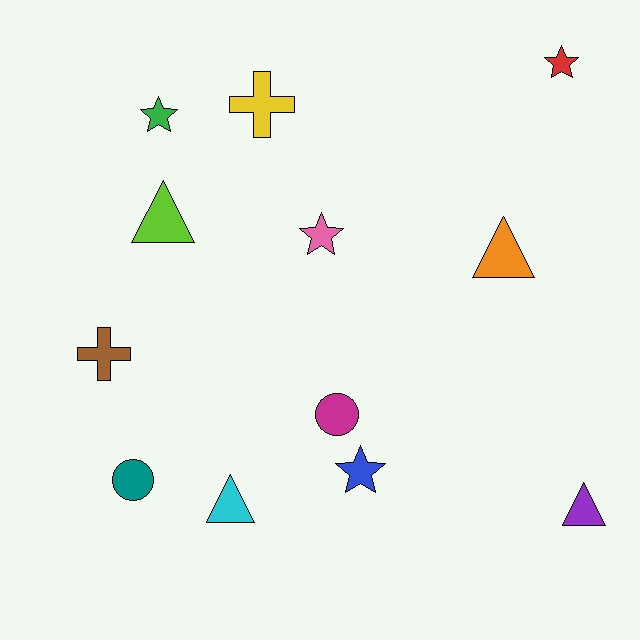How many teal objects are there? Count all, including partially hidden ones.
There is 1 teal object.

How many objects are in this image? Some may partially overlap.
There are 12 objects.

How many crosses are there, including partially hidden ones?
There are 2 crosses.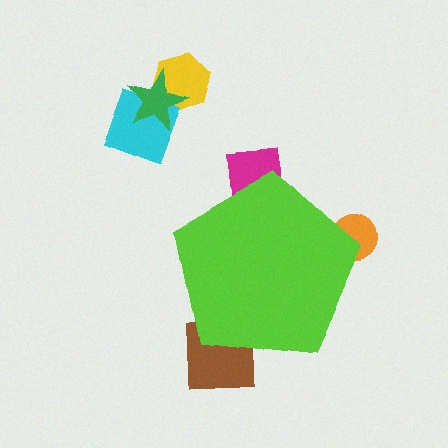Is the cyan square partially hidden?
No, the cyan square is fully visible.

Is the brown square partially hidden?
Yes, the brown square is partially hidden behind the lime pentagon.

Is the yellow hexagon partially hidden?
No, the yellow hexagon is fully visible.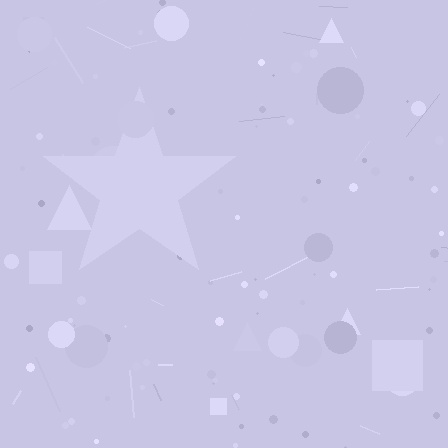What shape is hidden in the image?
A star is hidden in the image.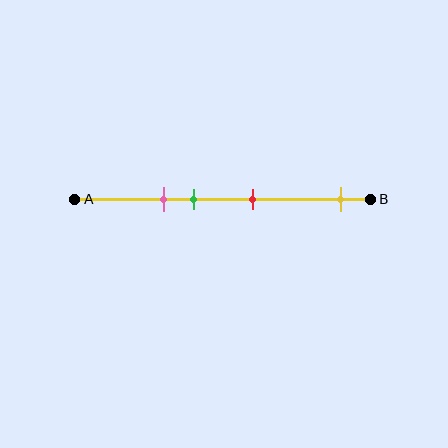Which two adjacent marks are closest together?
The pink and green marks are the closest adjacent pair.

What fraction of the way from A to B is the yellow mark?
The yellow mark is approximately 90% (0.9) of the way from A to B.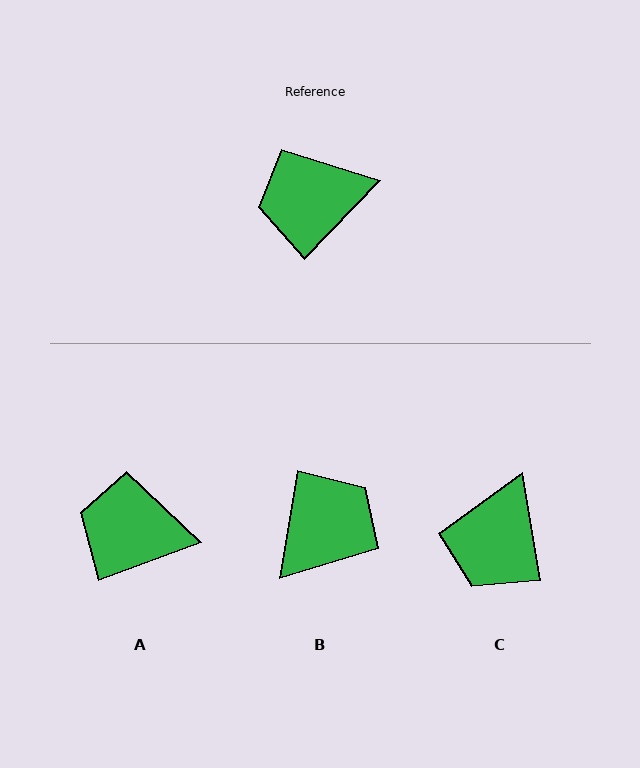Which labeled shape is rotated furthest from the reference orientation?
B, about 146 degrees away.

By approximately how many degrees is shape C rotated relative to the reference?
Approximately 53 degrees counter-clockwise.